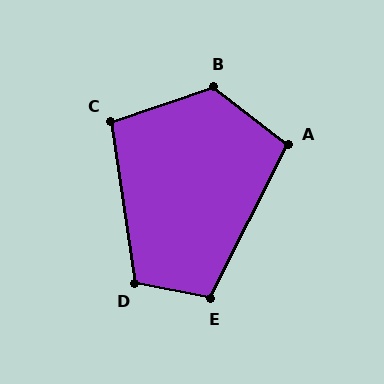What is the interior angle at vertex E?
Approximately 106 degrees (obtuse).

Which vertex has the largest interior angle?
B, at approximately 124 degrees.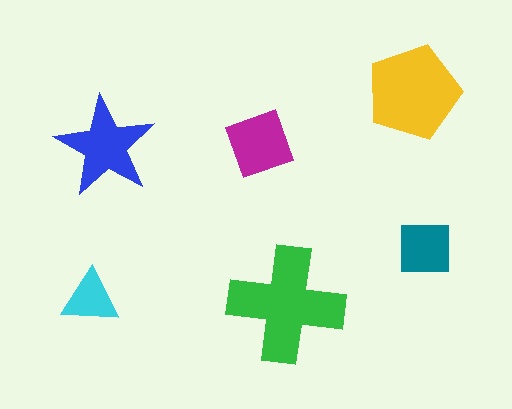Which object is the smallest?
The cyan triangle.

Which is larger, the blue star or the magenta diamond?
The blue star.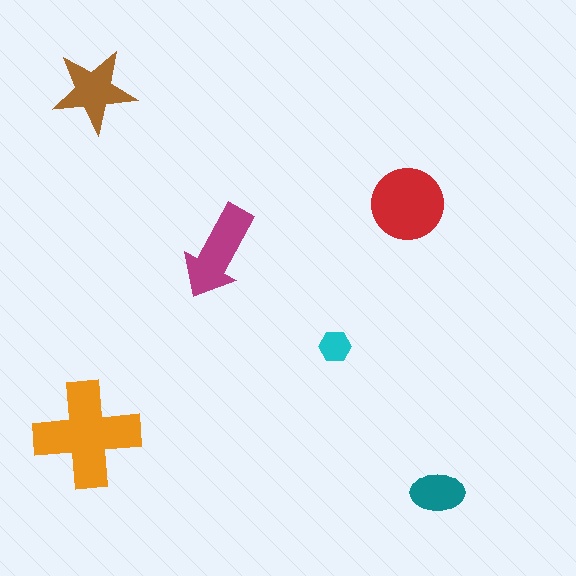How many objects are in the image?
There are 6 objects in the image.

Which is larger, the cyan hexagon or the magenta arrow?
The magenta arrow.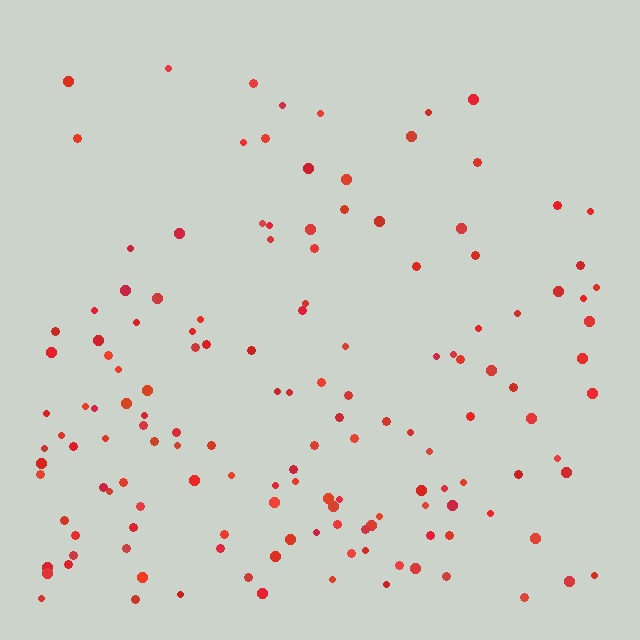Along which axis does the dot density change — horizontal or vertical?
Vertical.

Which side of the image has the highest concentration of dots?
The bottom.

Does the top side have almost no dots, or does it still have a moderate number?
Still a moderate number, just noticeably fewer than the bottom.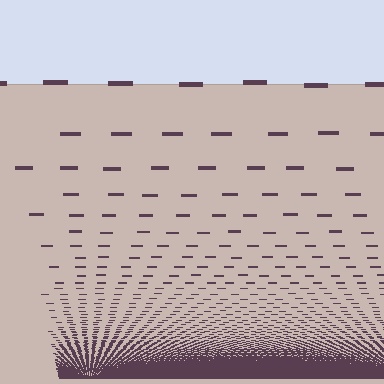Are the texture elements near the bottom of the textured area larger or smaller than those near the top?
Smaller. The gradient is inverted — elements near the bottom are smaller and denser.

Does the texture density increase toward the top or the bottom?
Density increases toward the bottom.